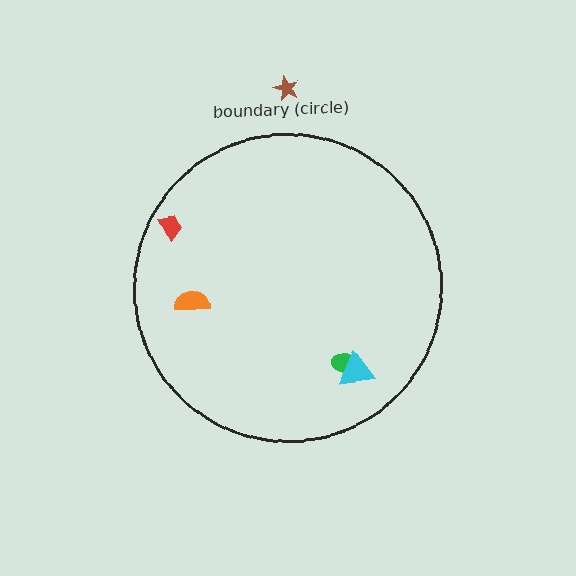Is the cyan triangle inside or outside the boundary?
Inside.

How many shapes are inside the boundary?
4 inside, 1 outside.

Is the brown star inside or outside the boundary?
Outside.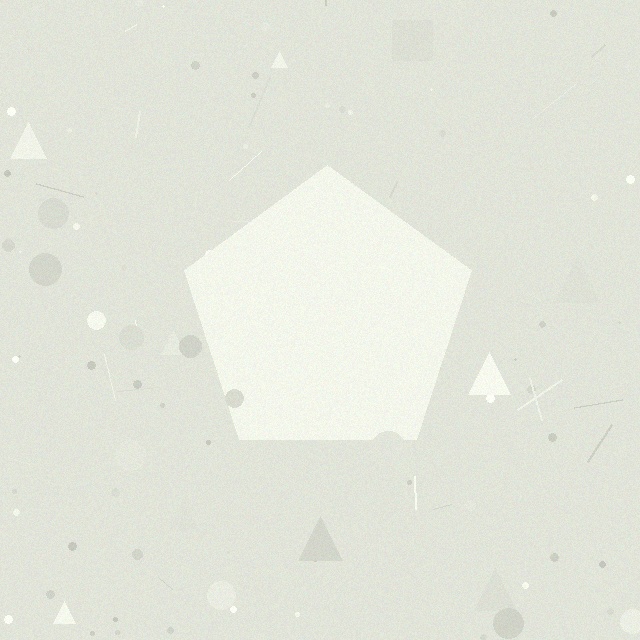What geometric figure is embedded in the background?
A pentagon is embedded in the background.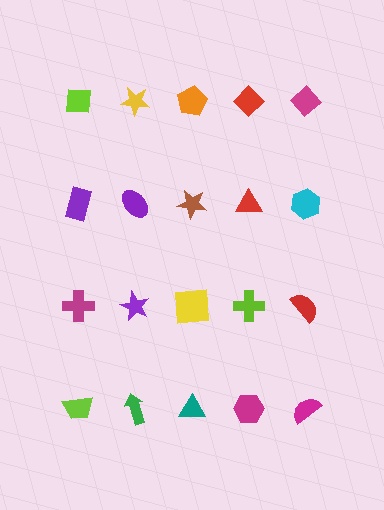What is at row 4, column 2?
A green arrow.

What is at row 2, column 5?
A cyan hexagon.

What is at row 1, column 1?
A lime square.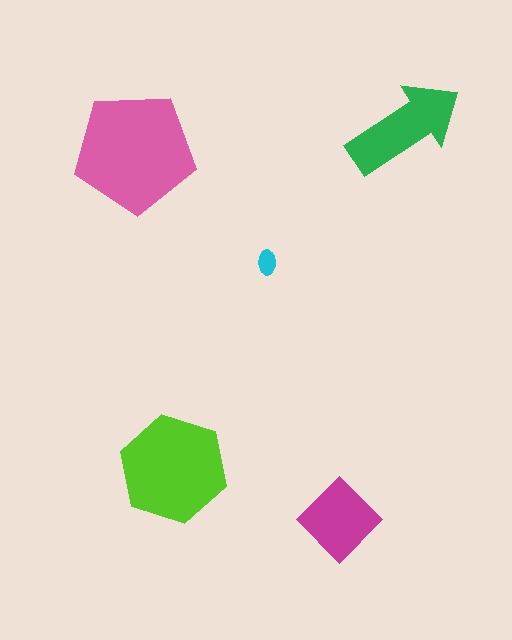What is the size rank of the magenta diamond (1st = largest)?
4th.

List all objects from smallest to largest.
The cyan ellipse, the magenta diamond, the green arrow, the lime hexagon, the pink pentagon.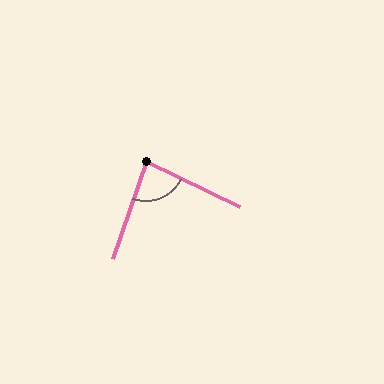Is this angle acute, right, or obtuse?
It is acute.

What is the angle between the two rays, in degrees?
Approximately 83 degrees.